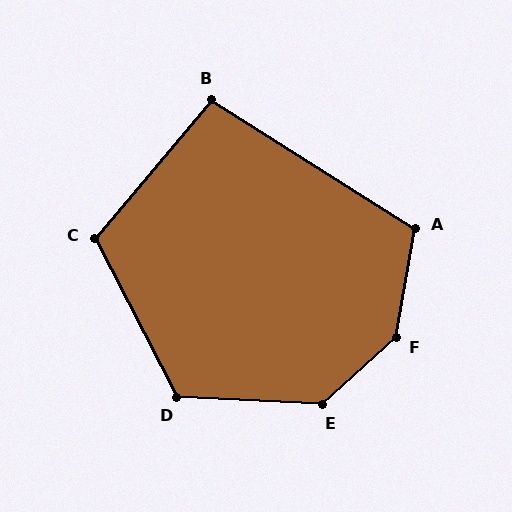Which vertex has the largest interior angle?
F, at approximately 142 degrees.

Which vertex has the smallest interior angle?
B, at approximately 98 degrees.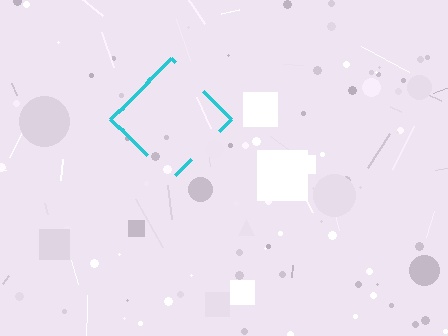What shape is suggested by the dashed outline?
The dashed outline suggests a diamond.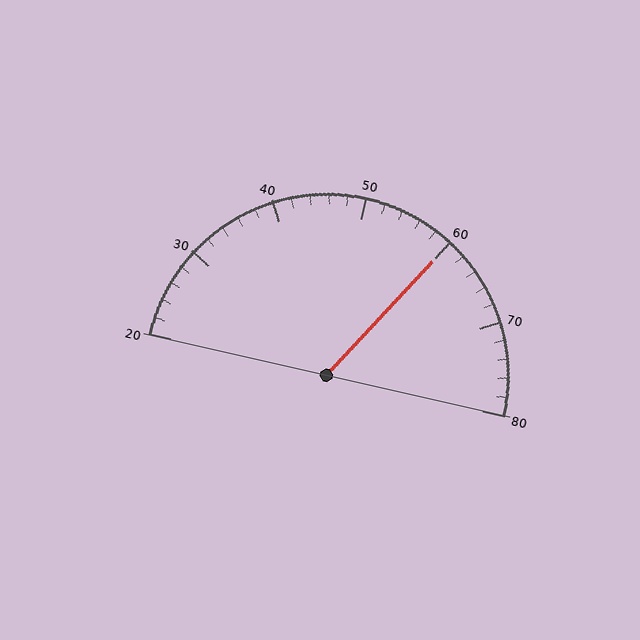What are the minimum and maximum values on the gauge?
The gauge ranges from 20 to 80.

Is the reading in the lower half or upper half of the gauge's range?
The reading is in the upper half of the range (20 to 80).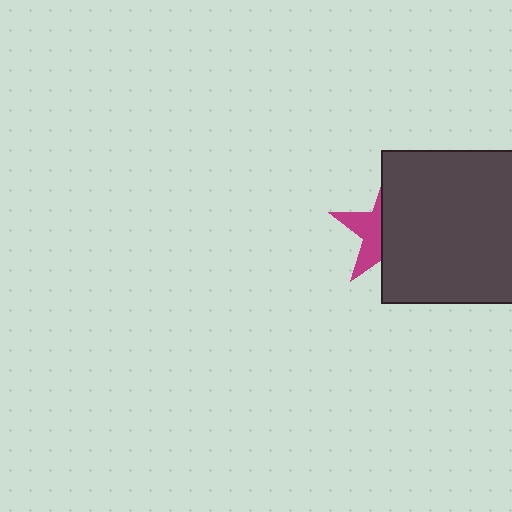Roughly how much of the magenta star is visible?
A small part of it is visible (roughly 41%).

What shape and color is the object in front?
The object in front is a dark gray rectangle.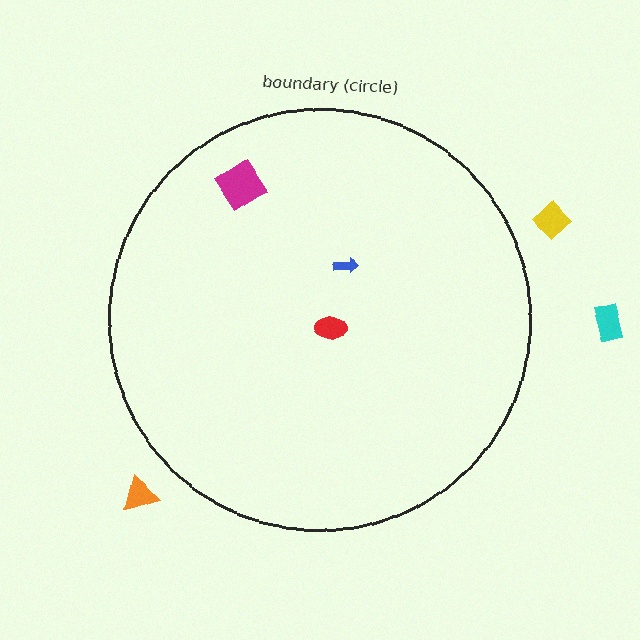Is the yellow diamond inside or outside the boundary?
Outside.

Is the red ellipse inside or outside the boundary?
Inside.